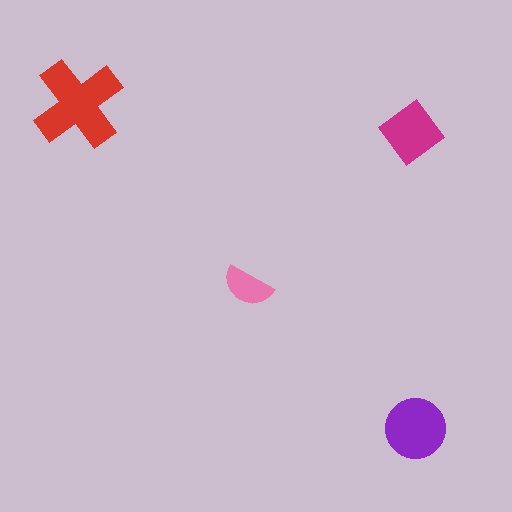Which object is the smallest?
The pink semicircle.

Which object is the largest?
The red cross.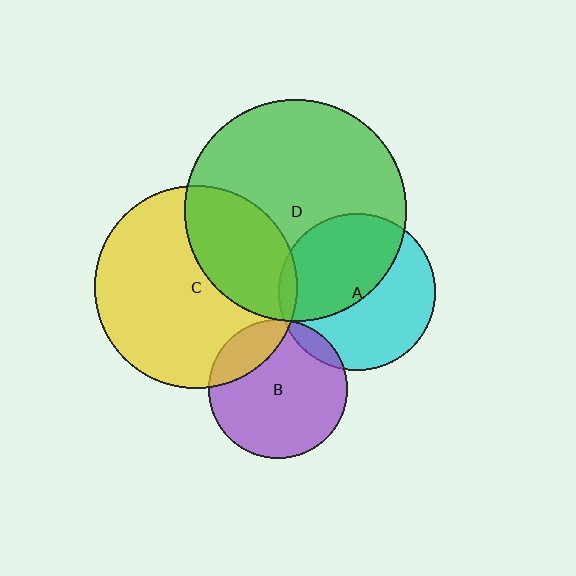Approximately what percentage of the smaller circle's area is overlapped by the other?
Approximately 30%.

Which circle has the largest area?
Circle D (green).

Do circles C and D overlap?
Yes.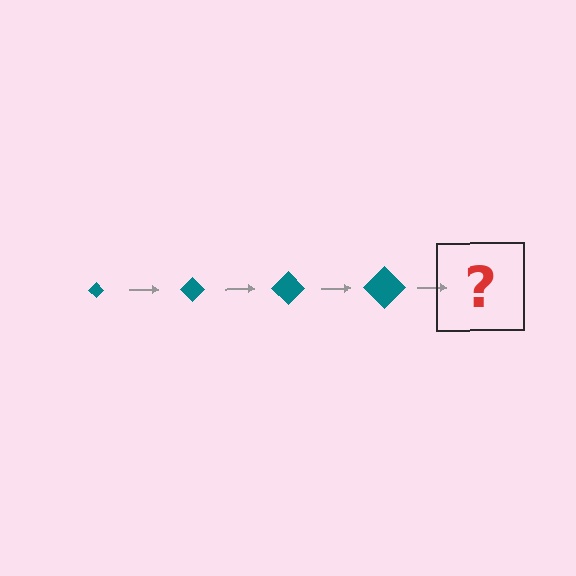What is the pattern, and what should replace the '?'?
The pattern is that the diamond gets progressively larger each step. The '?' should be a teal diamond, larger than the previous one.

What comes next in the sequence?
The next element should be a teal diamond, larger than the previous one.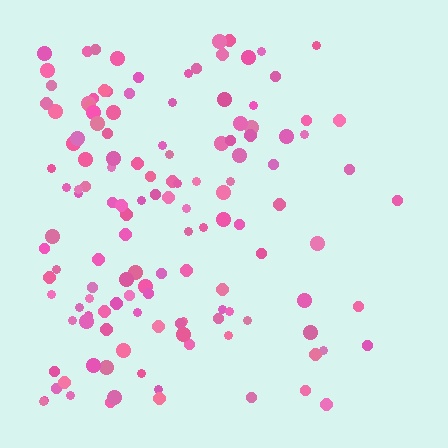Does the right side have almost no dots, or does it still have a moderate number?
Still a moderate number, just noticeably fewer than the left.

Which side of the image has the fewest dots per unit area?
The right.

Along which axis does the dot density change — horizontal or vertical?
Horizontal.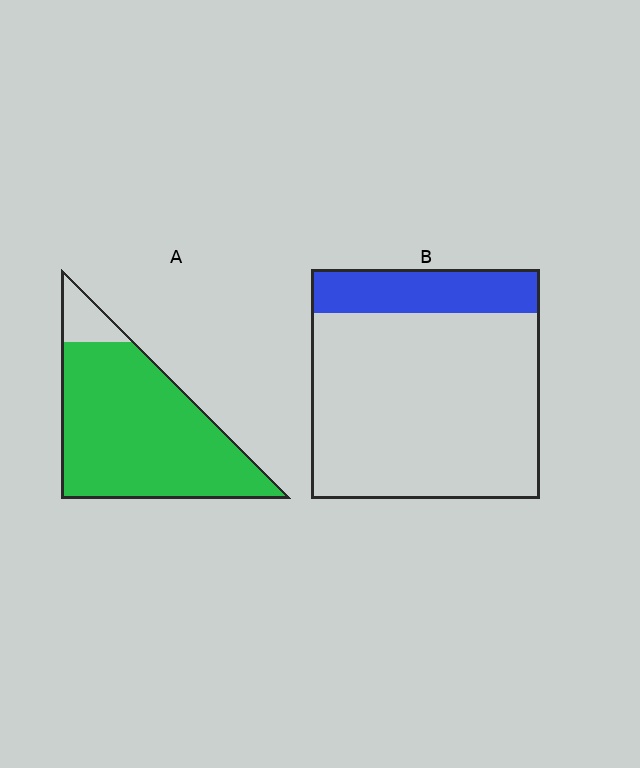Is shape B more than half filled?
No.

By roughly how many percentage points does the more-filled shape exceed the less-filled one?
By roughly 70 percentage points (A over B).